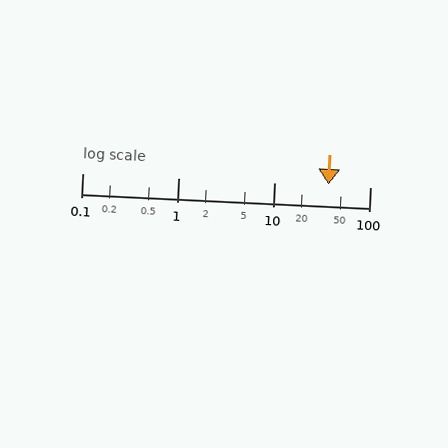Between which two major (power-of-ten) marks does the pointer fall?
The pointer is between 10 and 100.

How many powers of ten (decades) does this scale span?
The scale spans 3 decades, from 0.1 to 100.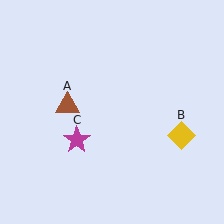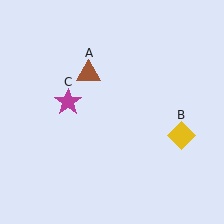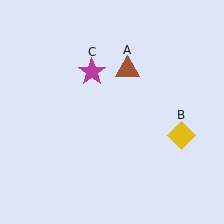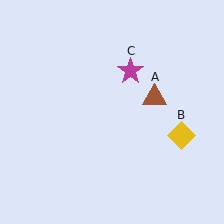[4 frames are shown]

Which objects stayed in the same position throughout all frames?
Yellow diamond (object B) remained stationary.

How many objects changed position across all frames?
2 objects changed position: brown triangle (object A), magenta star (object C).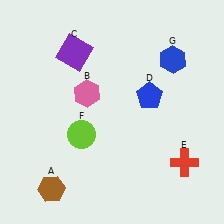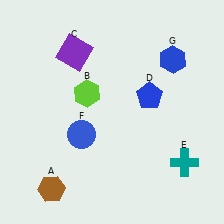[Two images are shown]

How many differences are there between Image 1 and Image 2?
There are 3 differences between the two images.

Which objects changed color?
B changed from pink to lime. E changed from red to teal. F changed from lime to blue.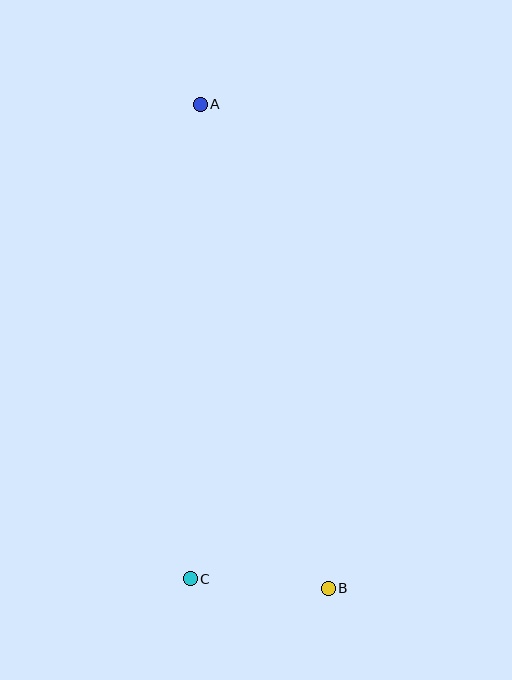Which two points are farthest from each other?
Points A and B are farthest from each other.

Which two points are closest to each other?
Points B and C are closest to each other.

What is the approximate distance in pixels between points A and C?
The distance between A and C is approximately 475 pixels.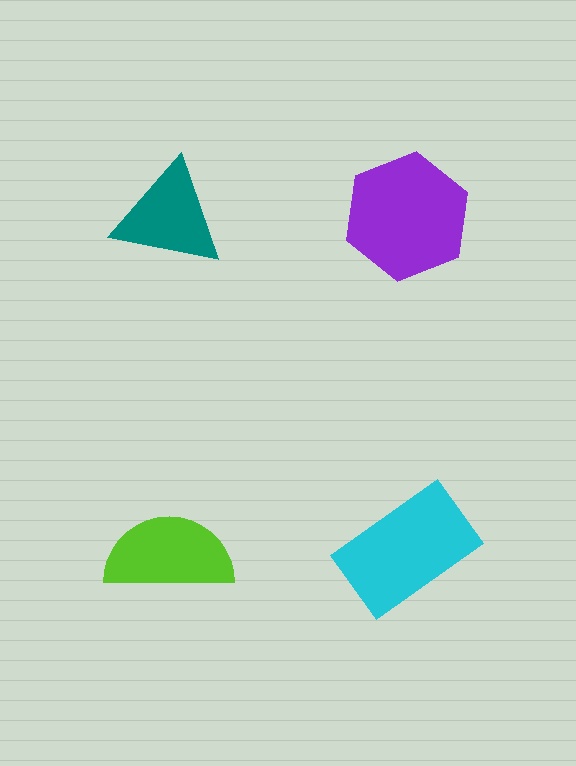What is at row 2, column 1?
A lime semicircle.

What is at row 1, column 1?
A teal triangle.